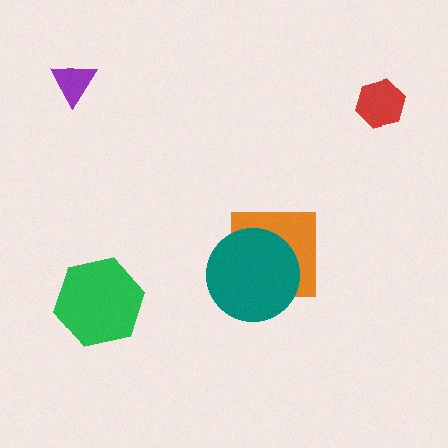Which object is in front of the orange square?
The teal circle is in front of the orange square.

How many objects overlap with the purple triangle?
0 objects overlap with the purple triangle.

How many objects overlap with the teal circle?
1 object overlaps with the teal circle.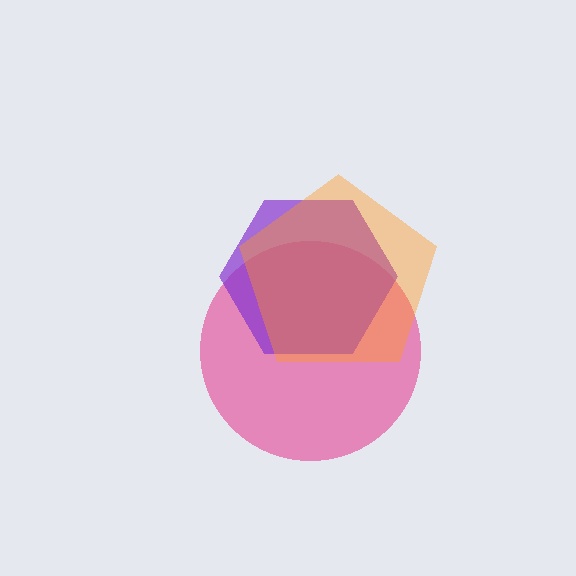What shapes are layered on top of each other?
The layered shapes are: a pink circle, a purple hexagon, an orange pentagon.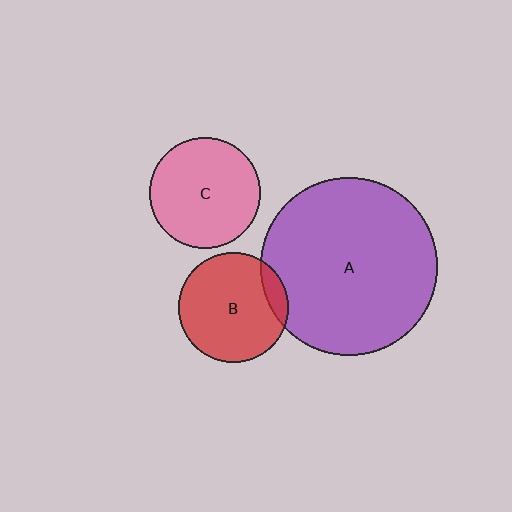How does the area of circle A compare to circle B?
Approximately 2.6 times.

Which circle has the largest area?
Circle A (purple).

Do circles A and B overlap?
Yes.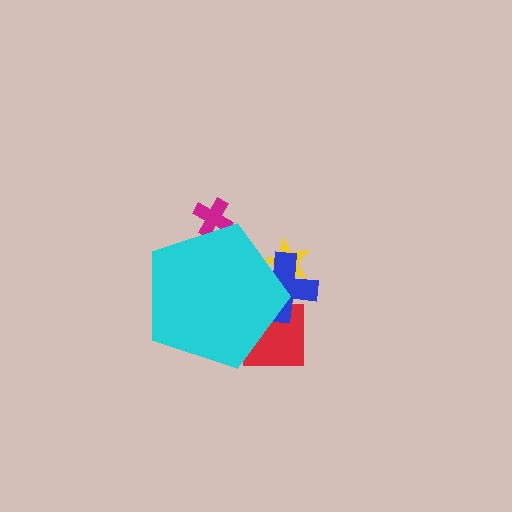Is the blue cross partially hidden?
Yes, the blue cross is partially hidden behind the cyan pentagon.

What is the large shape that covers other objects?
A cyan pentagon.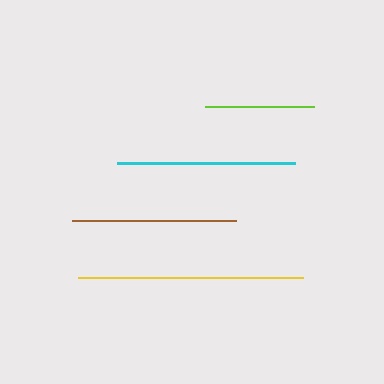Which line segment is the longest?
The yellow line is the longest at approximately 225 pixels.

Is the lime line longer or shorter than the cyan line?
The cyan line is longer than the lime line.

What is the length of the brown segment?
The brown segment is approximately 165 pixels long.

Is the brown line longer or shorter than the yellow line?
The yellow line is longer than the brown line.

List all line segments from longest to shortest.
From longest to shortest: yellow, cyan, brown, lime.